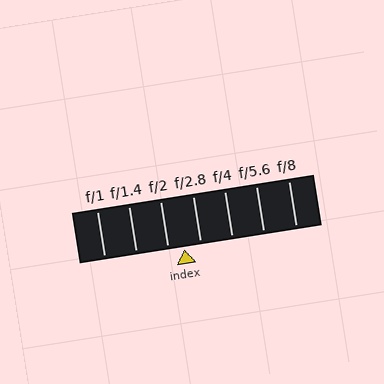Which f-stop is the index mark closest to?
The index mark is closest to f/2.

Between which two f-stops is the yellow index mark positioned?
The index mark is between f/2 and f/2.8.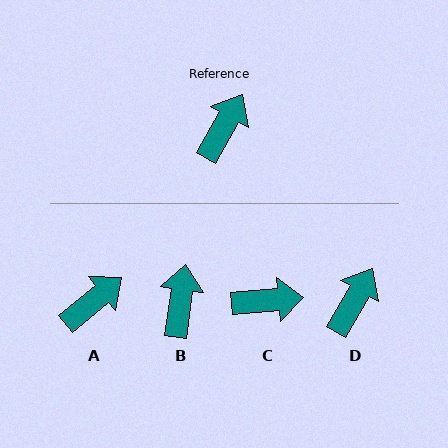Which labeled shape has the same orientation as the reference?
D.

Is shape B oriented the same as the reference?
No, it is off by about 22 degrees.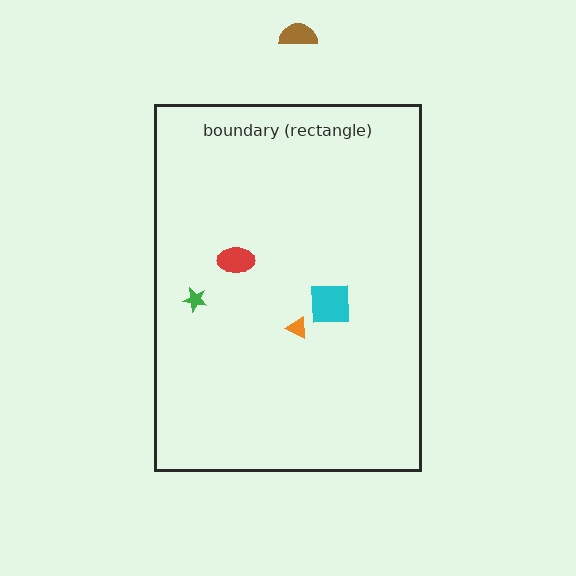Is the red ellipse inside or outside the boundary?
Inside.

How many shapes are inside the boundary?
4 inside, 1 outside.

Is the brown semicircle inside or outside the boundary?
Outside.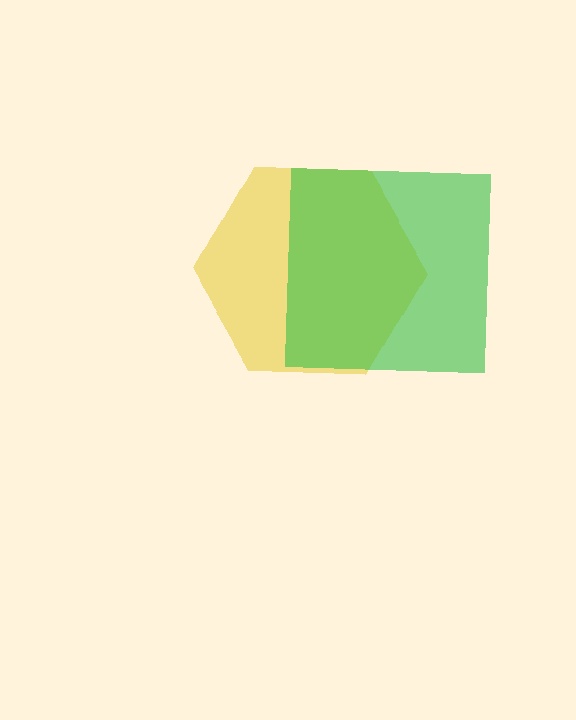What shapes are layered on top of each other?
The layered shapes are: a yellow hexagon, a green square.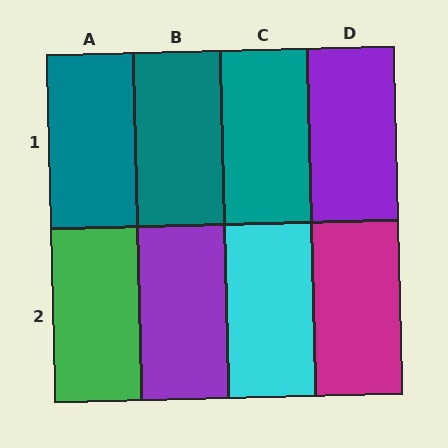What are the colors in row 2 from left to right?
Green, purple, cyan, magenta.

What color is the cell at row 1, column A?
Teal.